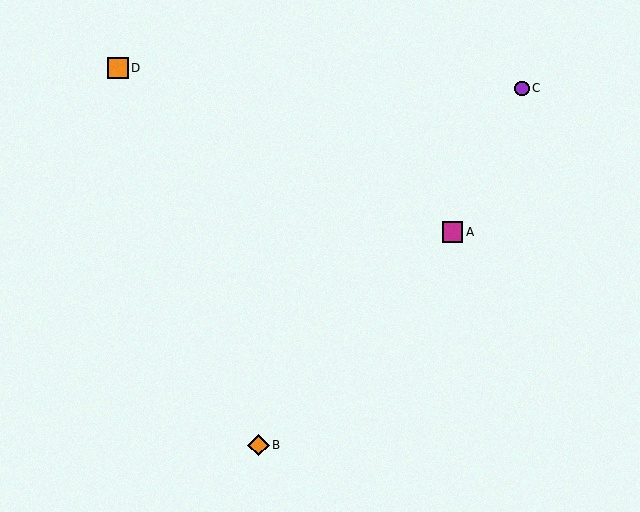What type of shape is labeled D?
Shape D is an orange square.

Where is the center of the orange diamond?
The center of the orange diamond is at (258, 445).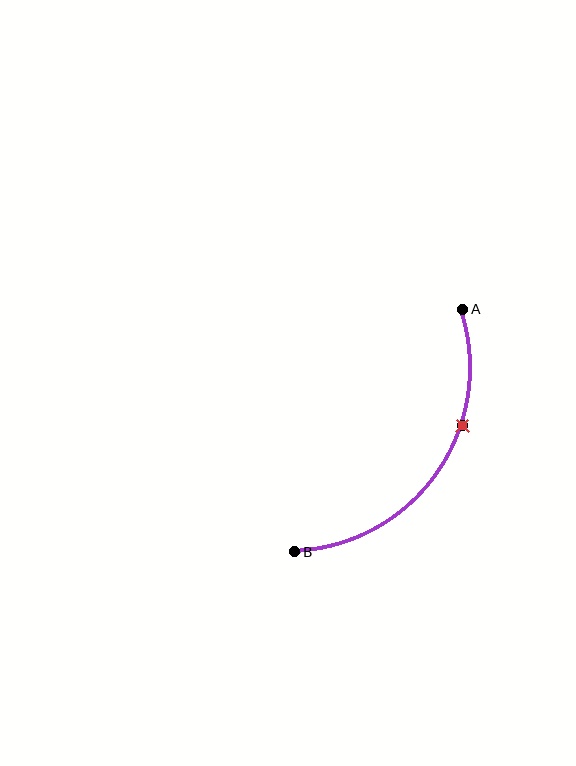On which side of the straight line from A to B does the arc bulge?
The arc bulges below and to the right of the straight line connecting A and B.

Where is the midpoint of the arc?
The arc midpoint is the point on the curve farthest from the straight line joining A and B. It sits below and to the right of that line.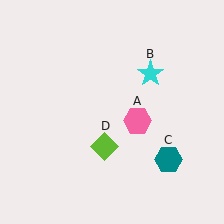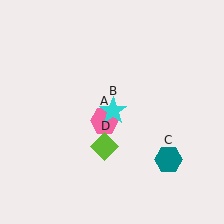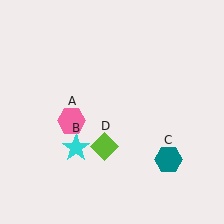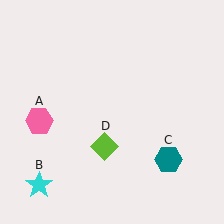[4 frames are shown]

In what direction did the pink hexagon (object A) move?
The pink hexagon (object A) moved left.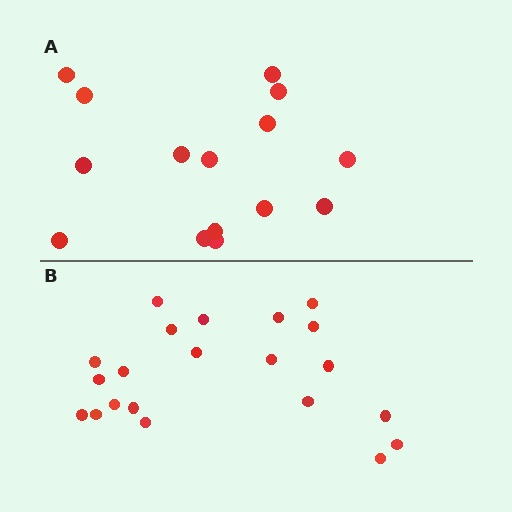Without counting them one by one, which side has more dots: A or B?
Region B (the bottom region) has more dots.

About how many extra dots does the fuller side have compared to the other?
Region B has about 6 more dots than region A.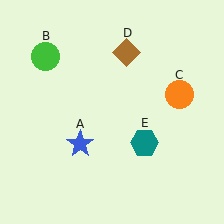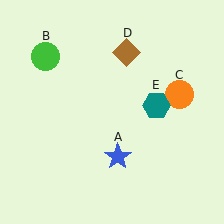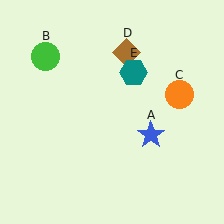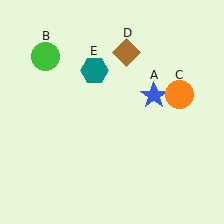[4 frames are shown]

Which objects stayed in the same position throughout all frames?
Green circle (object B) and orange circle (object C) and brown diamond (object D) remained stationary.